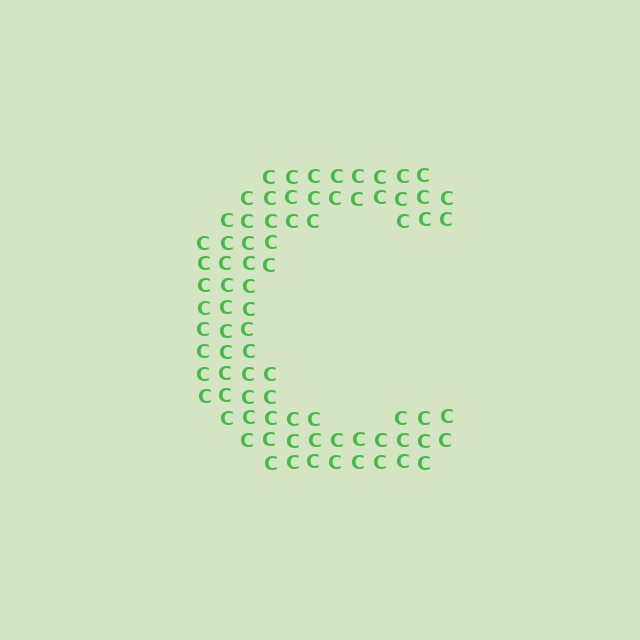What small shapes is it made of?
It is made of small letter C's.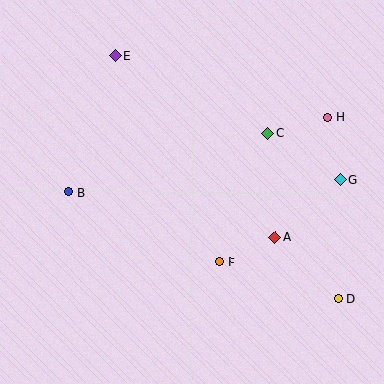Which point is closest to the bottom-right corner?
Point D is closest to the bottom-right corner.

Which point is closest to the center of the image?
Point F at (220, 262) is closest to the center.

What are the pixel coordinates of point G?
Point G is at (341, 180).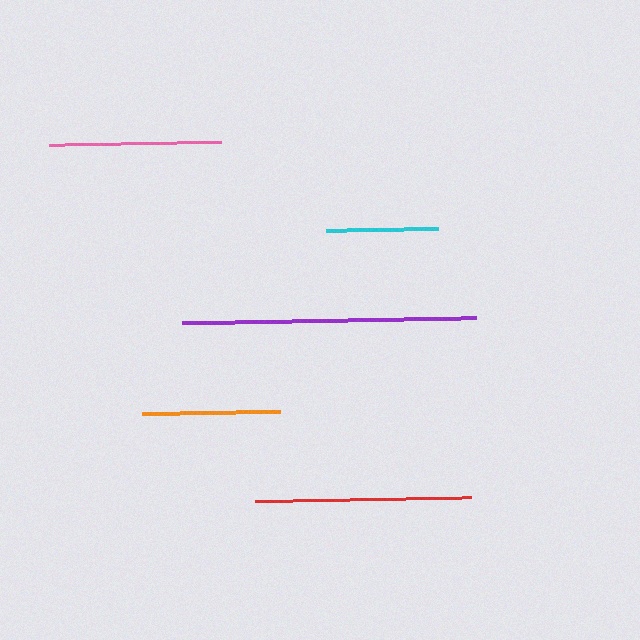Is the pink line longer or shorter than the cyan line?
The pink line is longer than the cyan line.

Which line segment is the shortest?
The cyan line is the shortest at approximately 113 pixels.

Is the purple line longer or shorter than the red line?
The purple line is longer than the red line.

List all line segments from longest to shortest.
From longest to shortest: purple, red, pink, orange, cyan.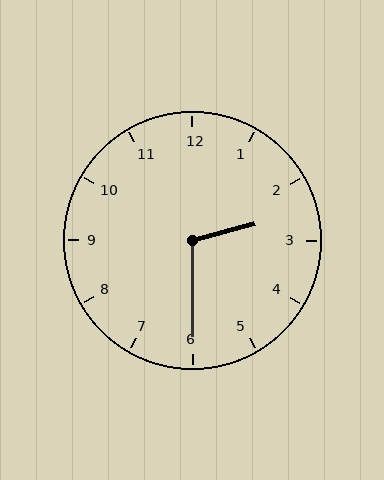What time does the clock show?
2:30.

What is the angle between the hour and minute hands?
Approximately 105 degrees.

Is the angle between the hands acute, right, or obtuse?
It is obtuse.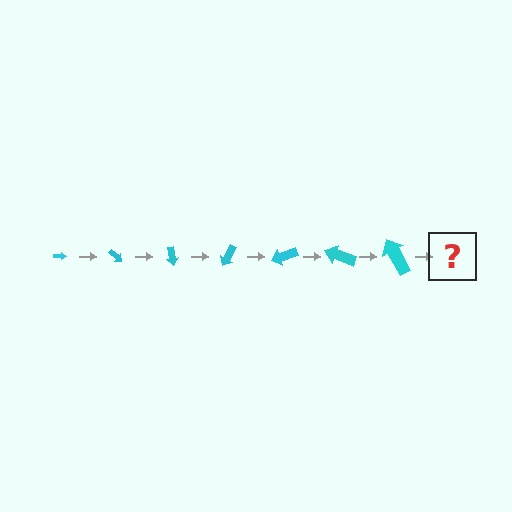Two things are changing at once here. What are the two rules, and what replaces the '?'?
The two rules are that the arrow grows larger each step and it rotates 40 degrees each step. The '?' should be an arrow, larger than the previous one and rotated 280 degrees from the start.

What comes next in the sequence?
The next element should be an arrow, larger than the previous one and rotated 280 degrees from the start.